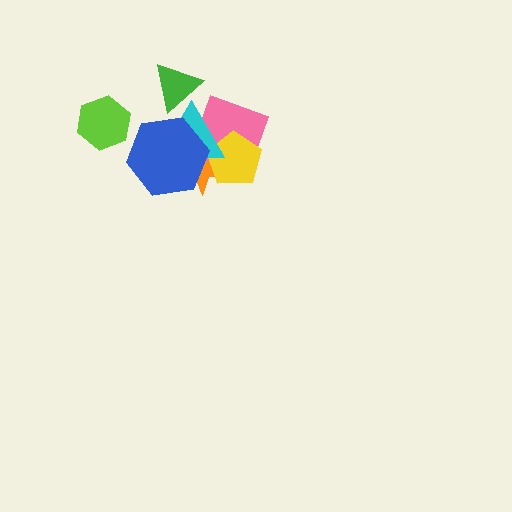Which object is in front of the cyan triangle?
The blue hexagon is in front of the cyan triangle.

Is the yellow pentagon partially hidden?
Yes, it is partially covered by another shape.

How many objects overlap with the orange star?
4 objects overlap with the orange star.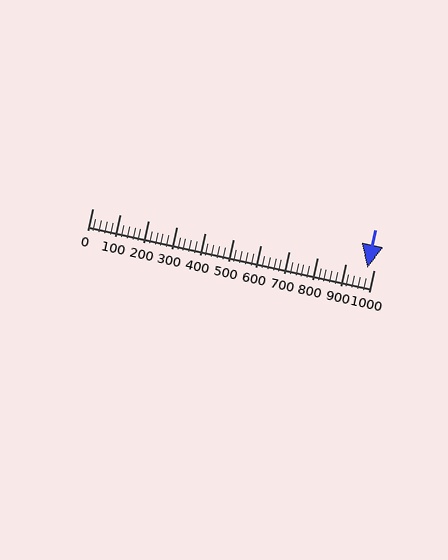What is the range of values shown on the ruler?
The ruler shows values from 0 to 1000.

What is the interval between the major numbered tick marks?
The major tick marks are spaced 100 units apart.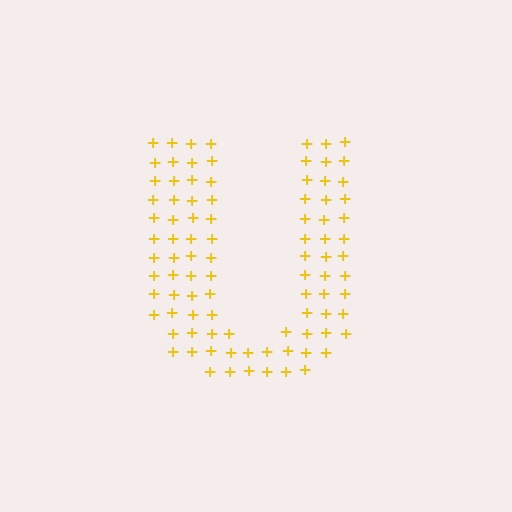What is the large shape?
The large shape is the letter U.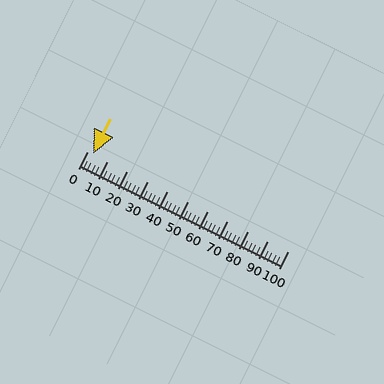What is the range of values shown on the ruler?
The ruler shows values from 0 to 100.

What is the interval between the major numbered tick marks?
The major tick marks are spaced 10 units apart.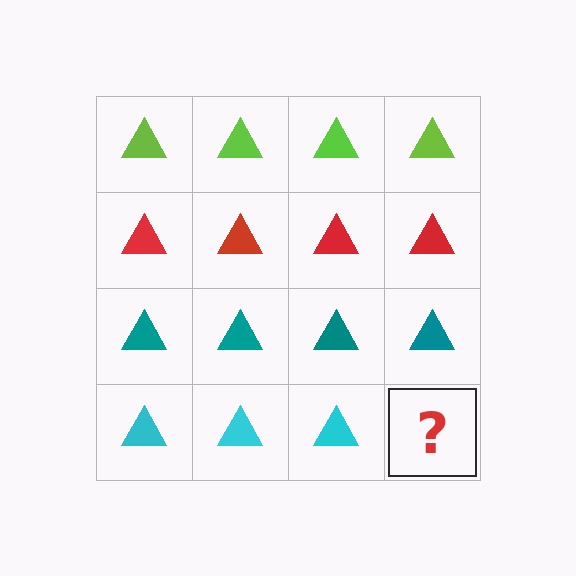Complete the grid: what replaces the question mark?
The question mark should be replaced with a cyan triangle.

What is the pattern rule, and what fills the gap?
The rule is that each row has a consistent color. The gap should be filled with a cyan triangle.